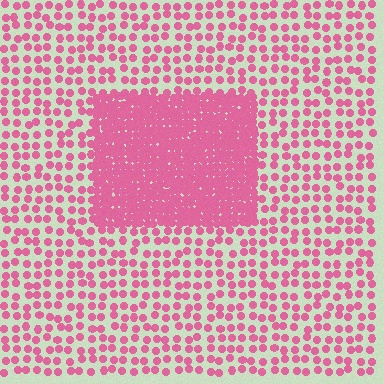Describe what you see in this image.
The image contains small pink elements arranged at two different densities. A rectangle-shaped region is visible where the elements are more densely packed than the surrounding area.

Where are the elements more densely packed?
The elements are more densely packed inside the rectangle boundary.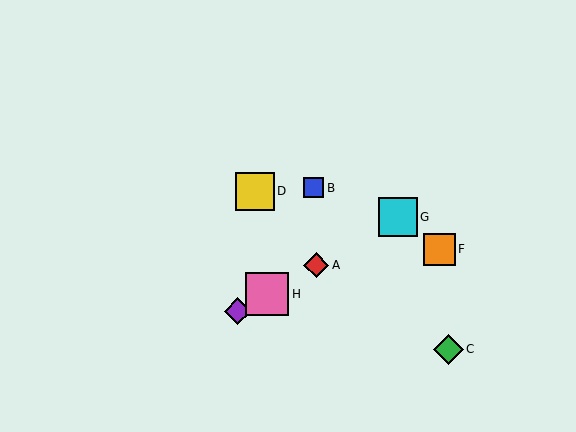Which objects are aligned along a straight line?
Objects A, E, G, H are aligned along a straight line.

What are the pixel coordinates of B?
Object B is at (314, 188).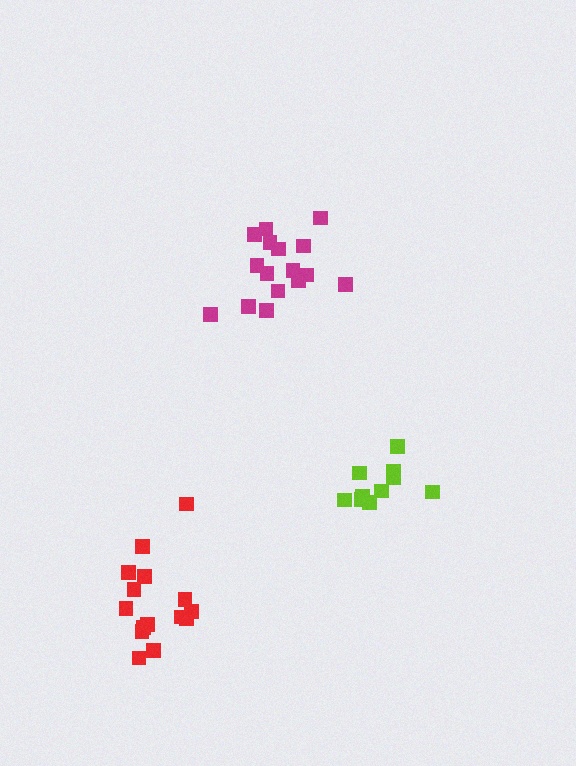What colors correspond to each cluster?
The clusters are colored: magenta, red, lime.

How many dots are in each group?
Group 1: 16 dots, Group 2: 15 dots, Group 3: 10 dots (41 total).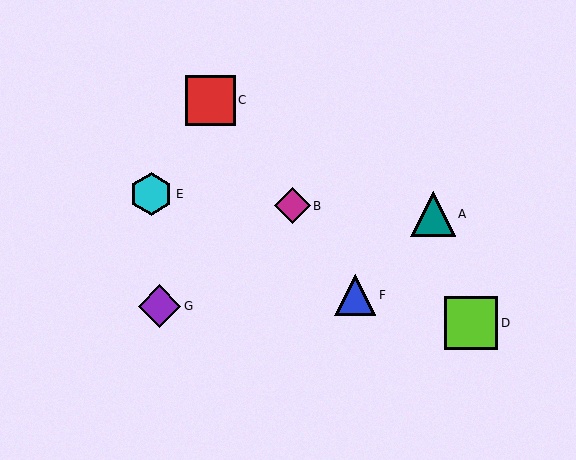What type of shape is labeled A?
Shape A is a teal triangle.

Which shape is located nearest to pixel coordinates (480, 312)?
The lime square (labeled D) at (471, 323) is nearest to that location.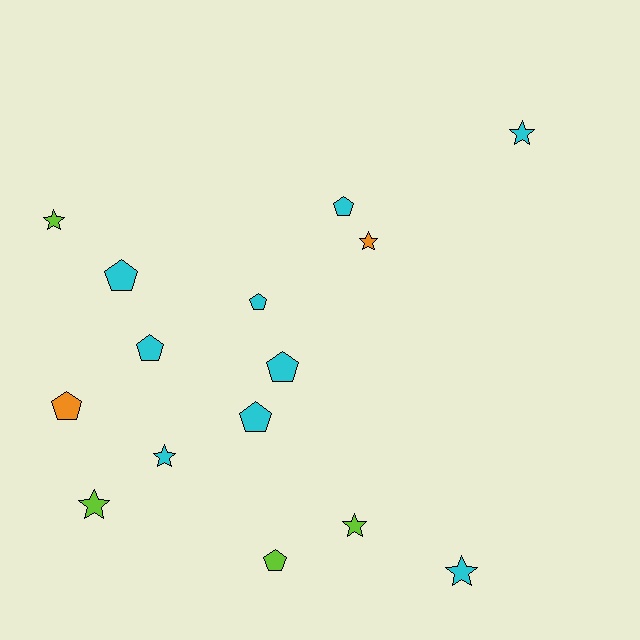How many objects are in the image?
There are 15 objects.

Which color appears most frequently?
Cyan, with 9 objects.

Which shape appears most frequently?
Pentagon, with 8 objects.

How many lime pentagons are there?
There is 1 lime pentagon.